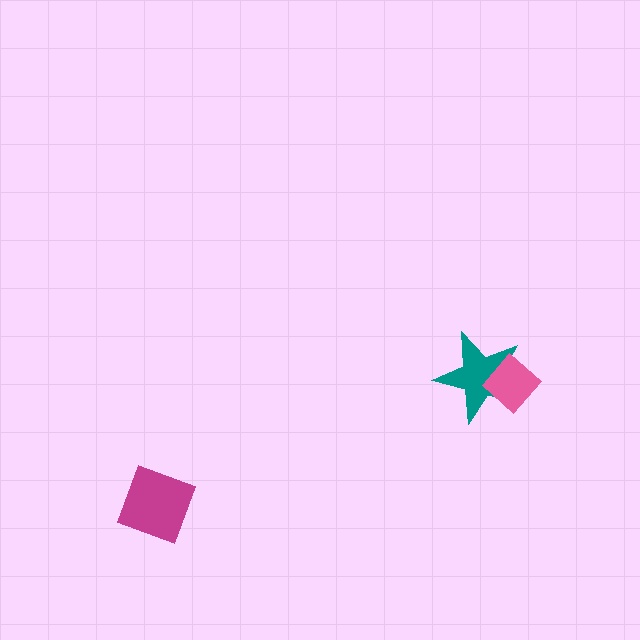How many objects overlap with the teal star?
1 object overlaps with the teal star.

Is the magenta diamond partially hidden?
No, no other shape covers it.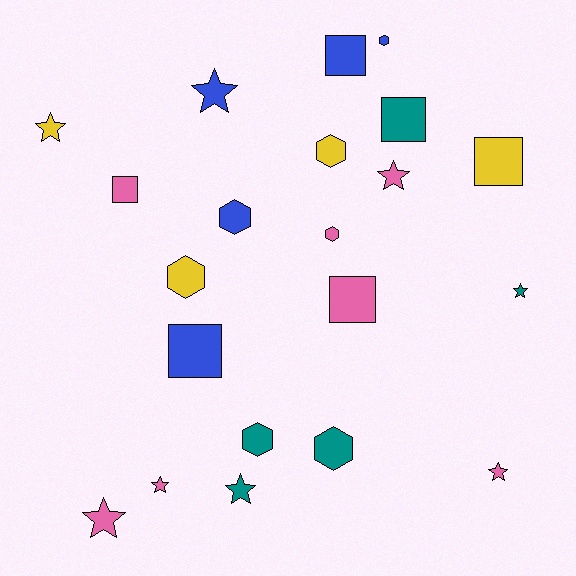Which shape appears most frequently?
Star, with 8 objects.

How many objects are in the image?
There are 21 objects.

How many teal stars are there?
There are 2 teal stars.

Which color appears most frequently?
Pink, with 7 objects.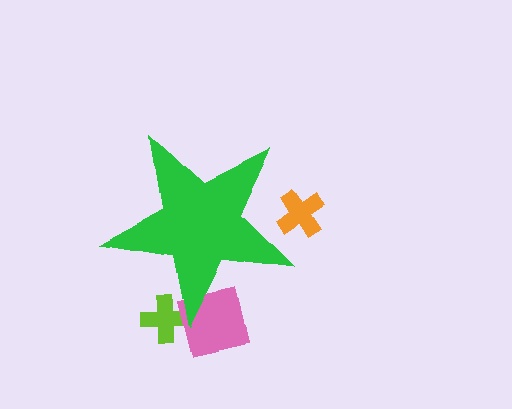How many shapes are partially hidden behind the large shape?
3 shapes are partially hidden.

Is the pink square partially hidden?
Yes, the pink square is partially hidden behind the green star.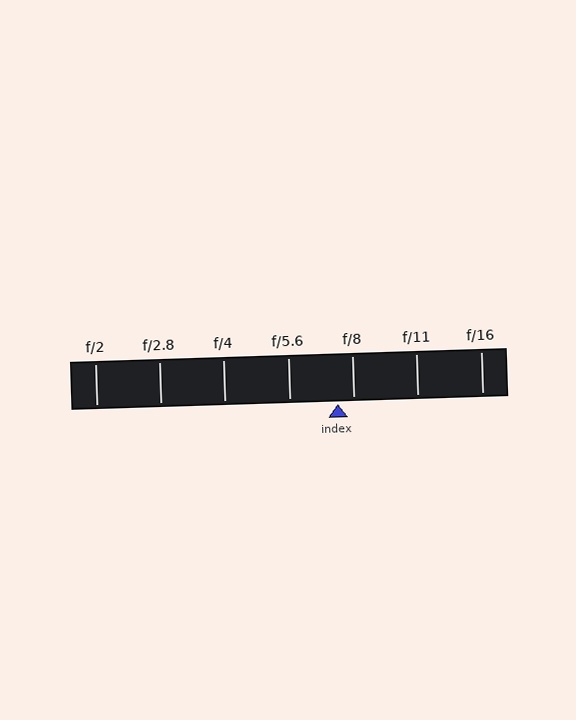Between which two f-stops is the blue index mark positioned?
The index mark is between f/5.6 and f/8.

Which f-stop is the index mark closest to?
The index mark is closest to f/8.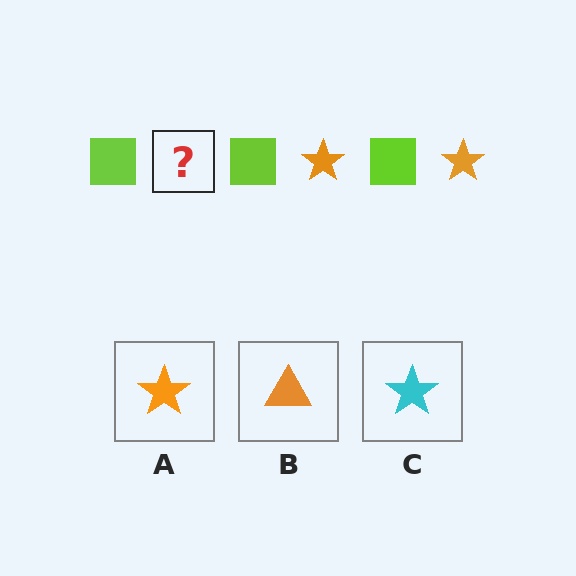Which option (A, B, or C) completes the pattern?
A.